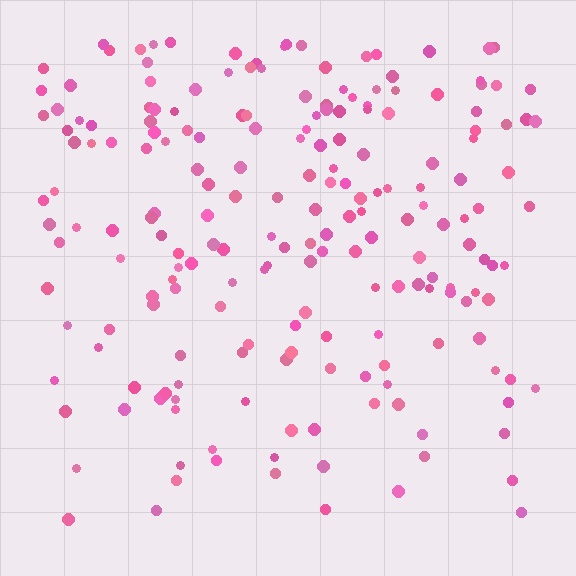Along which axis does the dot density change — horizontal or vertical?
Vertical.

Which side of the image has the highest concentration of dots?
The top.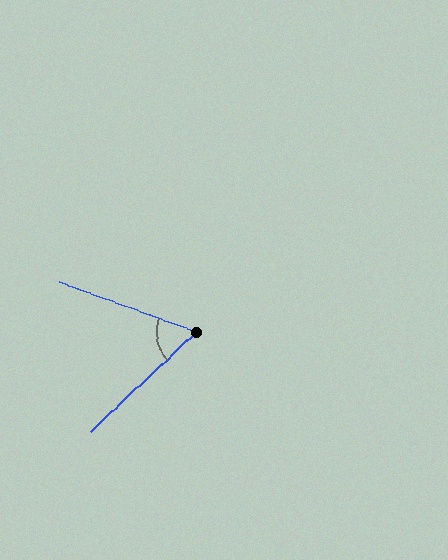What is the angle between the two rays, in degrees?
Approximately 63 degrees.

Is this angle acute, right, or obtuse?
It is acute.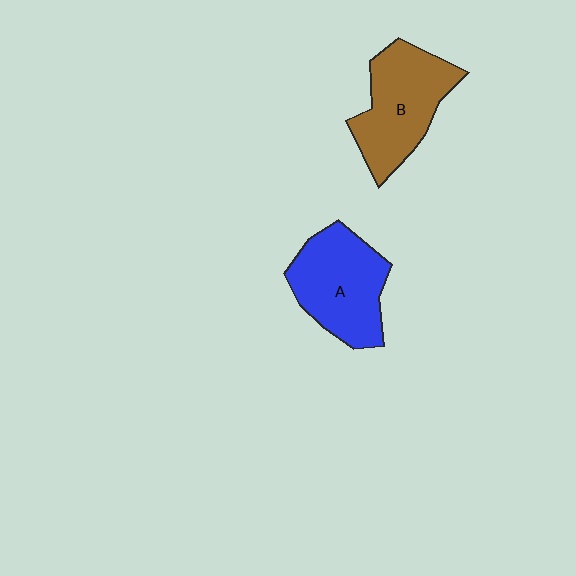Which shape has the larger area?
Shape B (brown).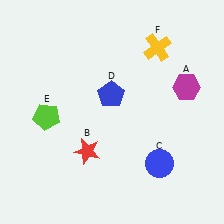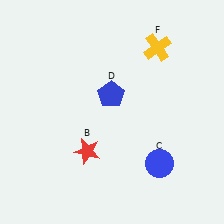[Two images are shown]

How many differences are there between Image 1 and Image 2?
There are 2 differences between the two images.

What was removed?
The magenta hexagon (A), the lime pentagon (E) were removed in Image 2.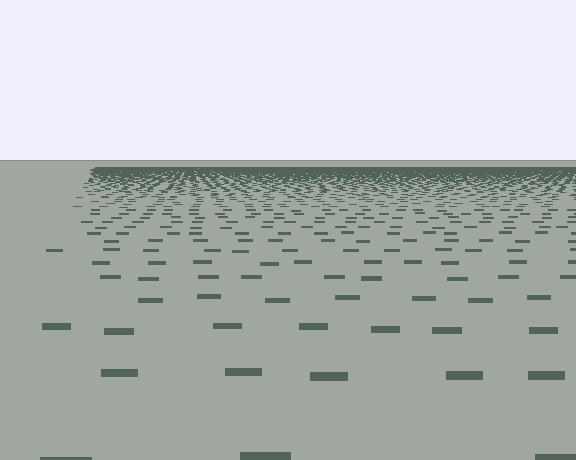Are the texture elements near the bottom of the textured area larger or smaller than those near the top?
Larger. Near the bottom, elements are closer to the viewer and appear at a bigger on-screen size.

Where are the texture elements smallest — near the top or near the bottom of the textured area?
Near the top.